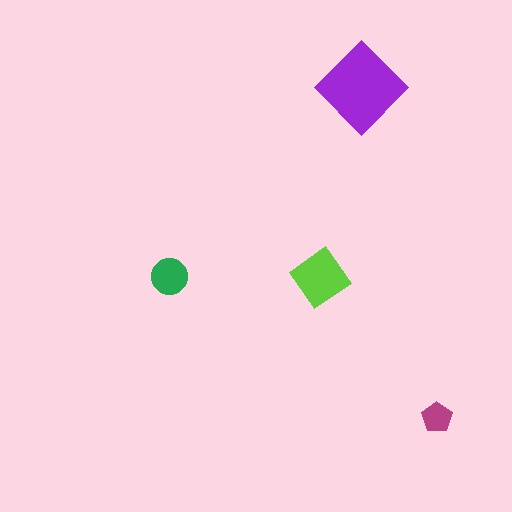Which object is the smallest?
The magenta pentagon.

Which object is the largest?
The purple diamond.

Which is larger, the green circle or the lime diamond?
The lime diamond.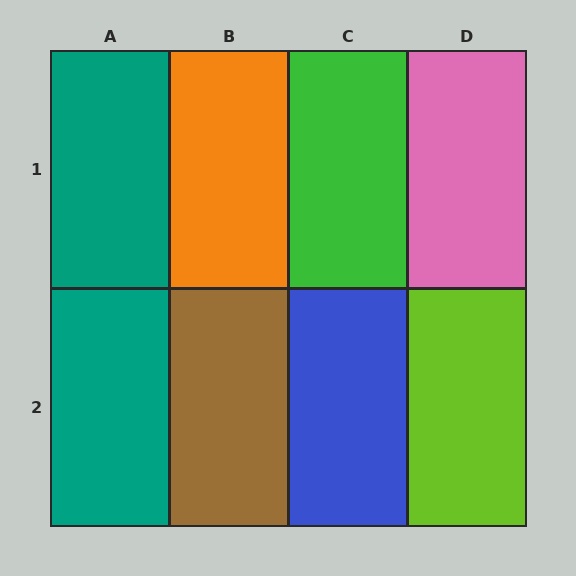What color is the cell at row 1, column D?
Pink.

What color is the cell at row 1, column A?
Teal.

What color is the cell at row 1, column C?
Green.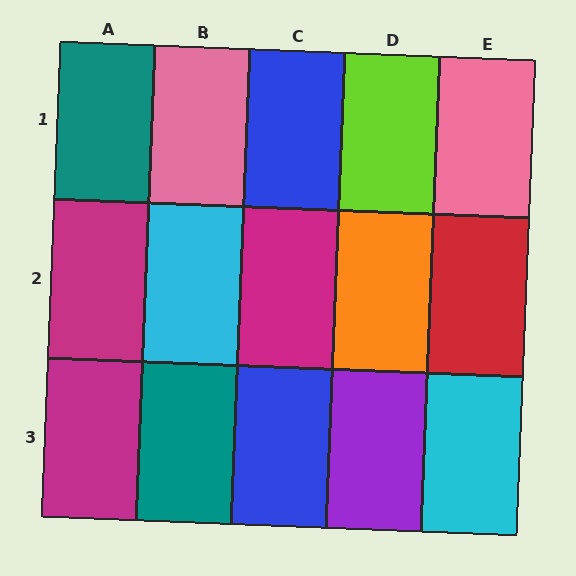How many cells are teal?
2 cells are teal.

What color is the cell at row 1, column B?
Pink.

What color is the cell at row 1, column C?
Blue.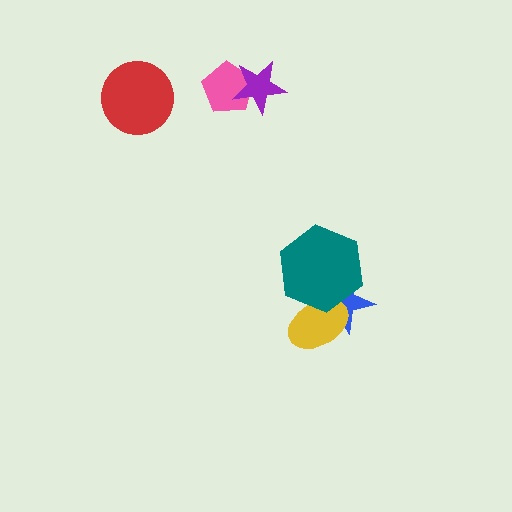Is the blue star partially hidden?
Yes, it is partially covered by another shape.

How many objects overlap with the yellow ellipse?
2 objects overlap with the yellow ellipse.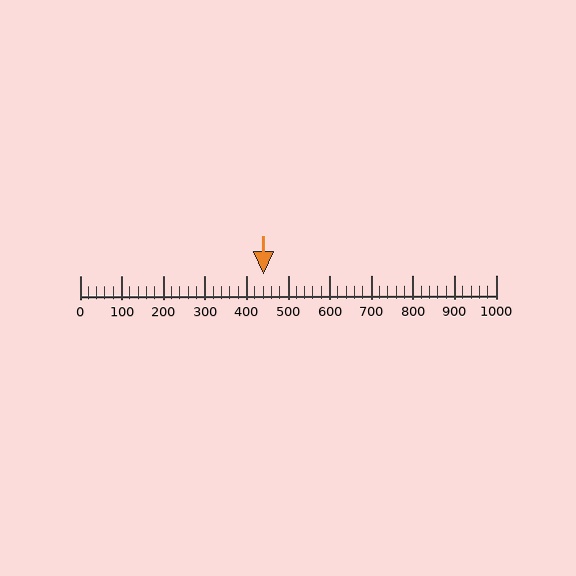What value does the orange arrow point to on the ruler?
The orange arrow points to approximately 441.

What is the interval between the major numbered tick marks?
The major tick marks are spaced 100 units apart.